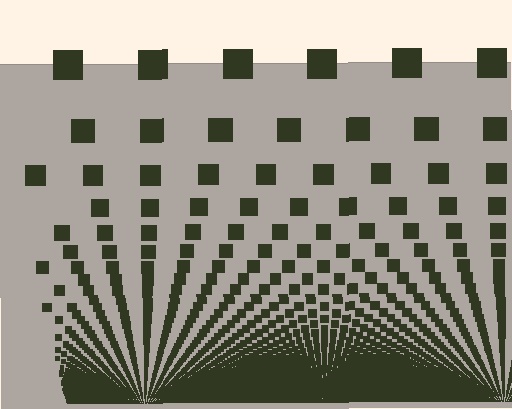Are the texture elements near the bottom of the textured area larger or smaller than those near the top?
Smaller. The gradient is inverted — elements near the bottom are smaller and denser.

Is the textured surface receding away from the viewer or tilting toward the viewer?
The surface appears to tilt toward the viewer. Texture elements get larger and sparser toward the top.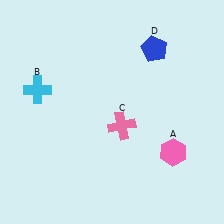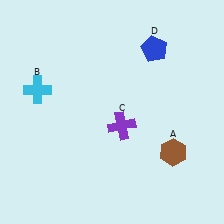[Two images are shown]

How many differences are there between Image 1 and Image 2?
There are 2 differences between the two images.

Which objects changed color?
A changed from pink to brown. C changed from pink to purple.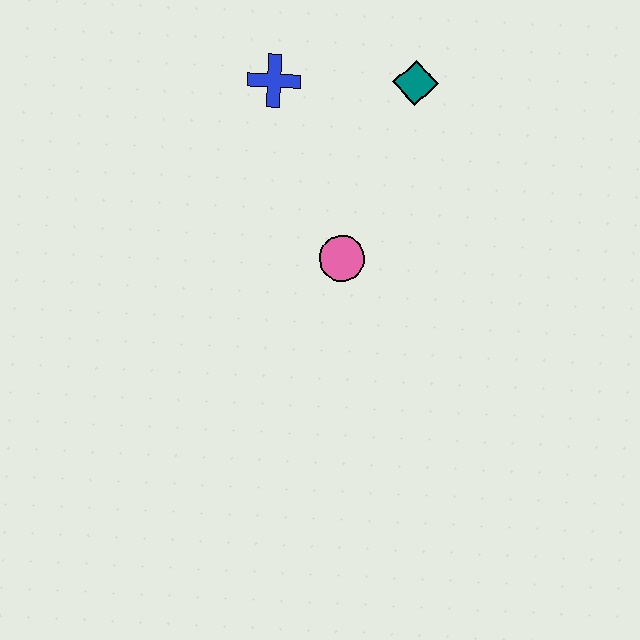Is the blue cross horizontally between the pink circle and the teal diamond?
No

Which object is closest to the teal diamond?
The blue cross is closest to the teal diamond.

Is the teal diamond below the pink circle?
No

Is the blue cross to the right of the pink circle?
No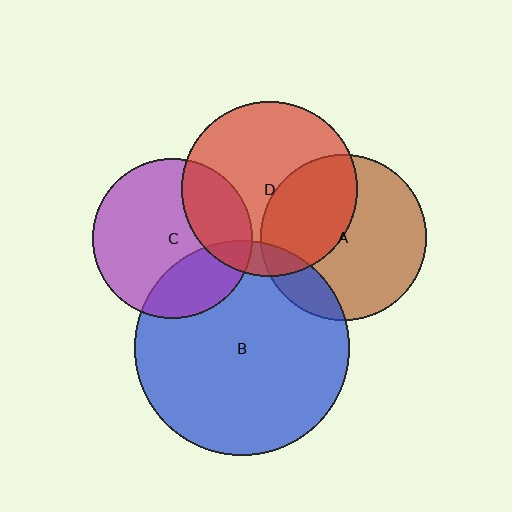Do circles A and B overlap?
Yes.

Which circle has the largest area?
Circle B (blue).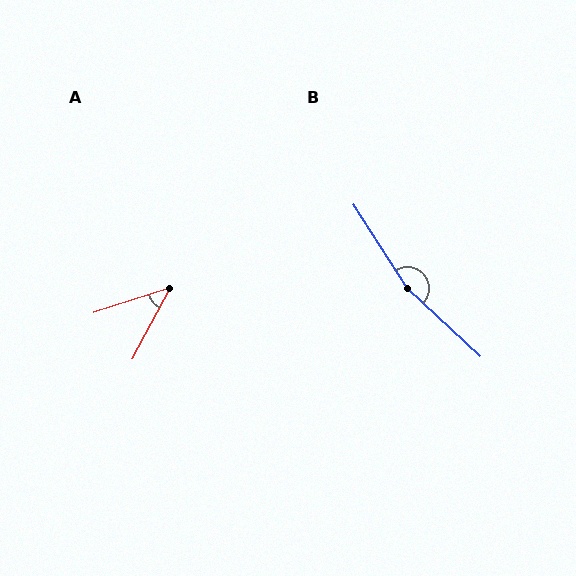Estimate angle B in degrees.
Approximately 165 degrees.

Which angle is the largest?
B, at approximately 165 degrees.